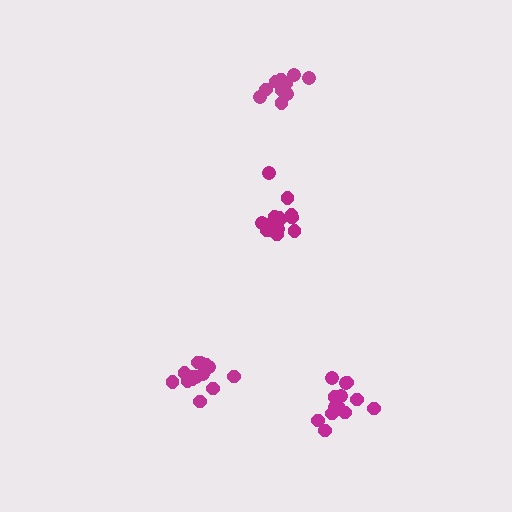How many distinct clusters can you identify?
There are 4 distinct clusters.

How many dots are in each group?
Group 1: 13 dots, Group 2: 13 dots, Group 3: 10 dots, Group 4: 14 dots (50 total).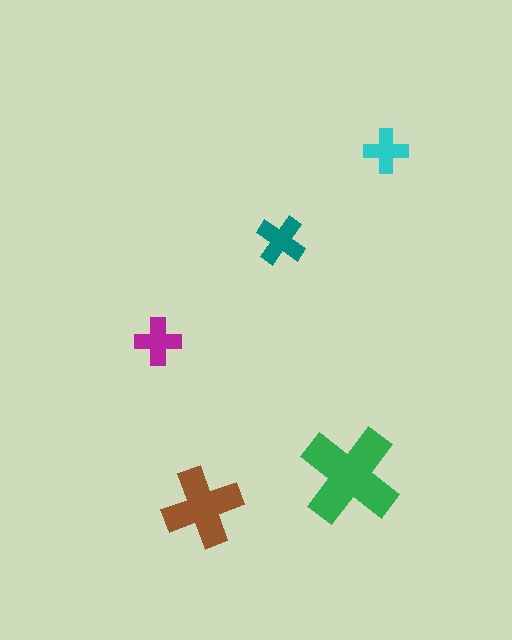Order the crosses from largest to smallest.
the green one, the brown one, the teal one, the magenta one, the cyan one.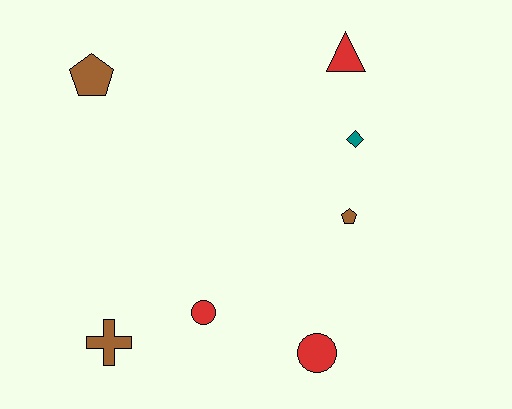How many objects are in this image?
There are 7 objects.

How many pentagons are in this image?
There are 2 pentagons.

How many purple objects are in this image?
There are no purple objects.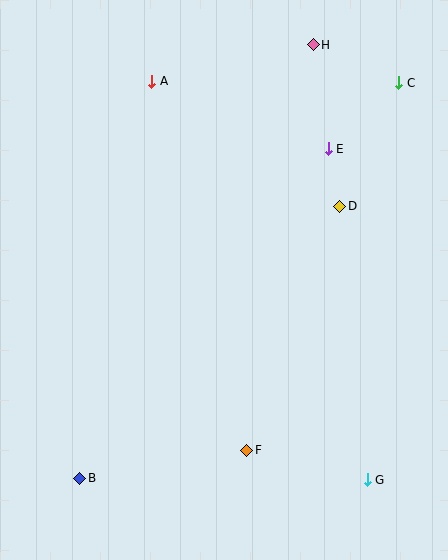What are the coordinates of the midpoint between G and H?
The midpoint between G and H is at (340, 262).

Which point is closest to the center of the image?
Point D at (340, 206) is closest to the center.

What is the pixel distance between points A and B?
The distance between A and B is 404 pixels.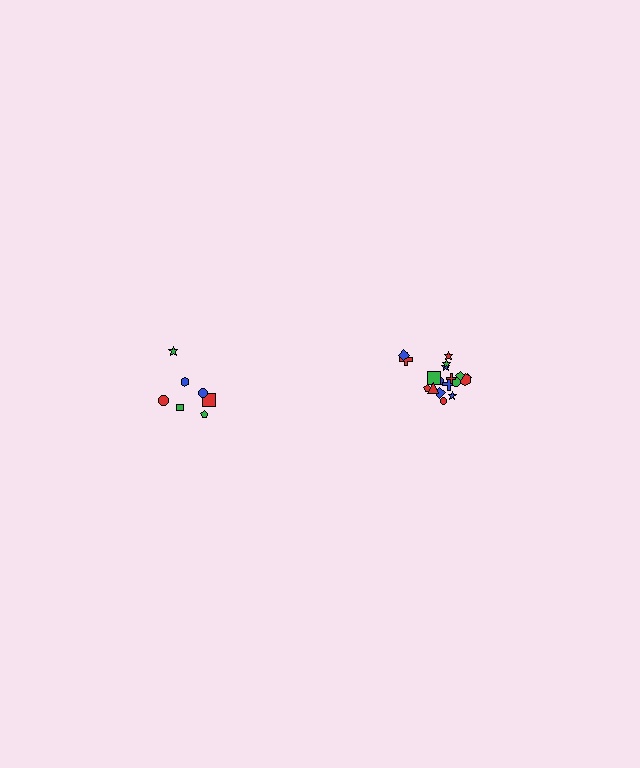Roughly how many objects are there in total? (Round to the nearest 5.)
Roughly 25 objects in total.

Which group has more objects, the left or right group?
The right group.